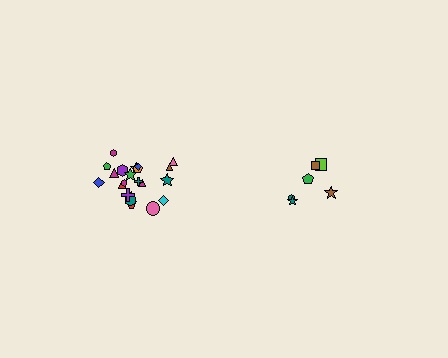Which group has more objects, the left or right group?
The left group.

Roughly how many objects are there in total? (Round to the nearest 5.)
Roughly 30 objects in total.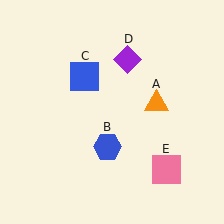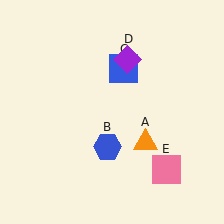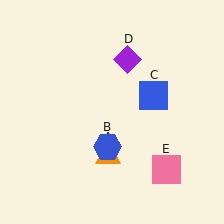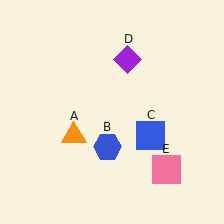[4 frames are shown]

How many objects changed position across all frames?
2 objects changed position: orange triangle (object A), blue square (object C).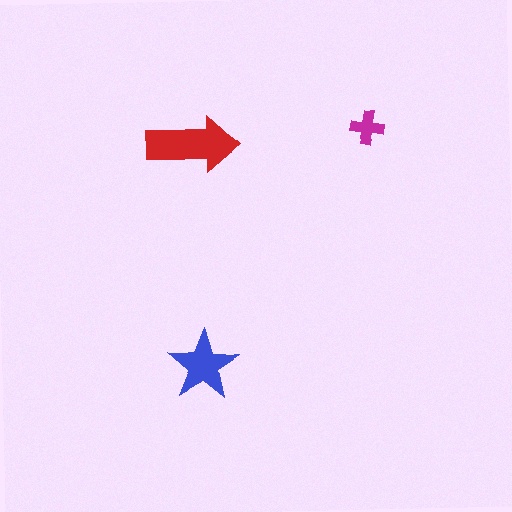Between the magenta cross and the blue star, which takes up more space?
The blue star.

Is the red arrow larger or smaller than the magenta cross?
Larger.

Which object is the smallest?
The magenta cross.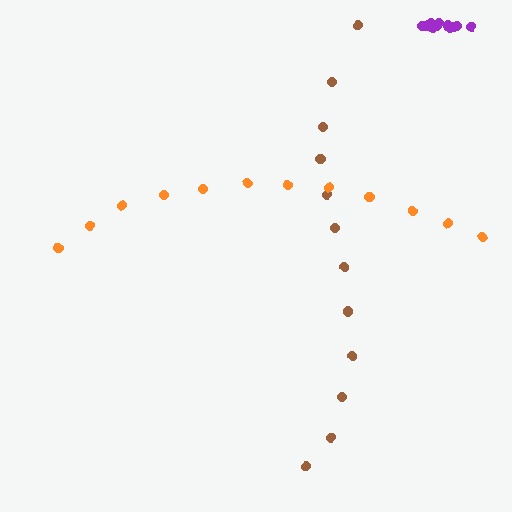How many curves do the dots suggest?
There are 3 distinct paths.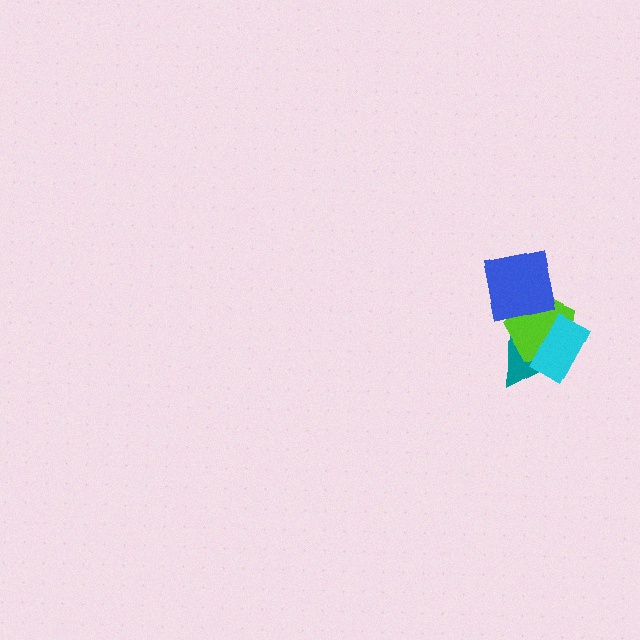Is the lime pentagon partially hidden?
Yes, it is partially covered by another shape.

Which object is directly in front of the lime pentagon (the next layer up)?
The blue square is directly in front of the lime pentagon.